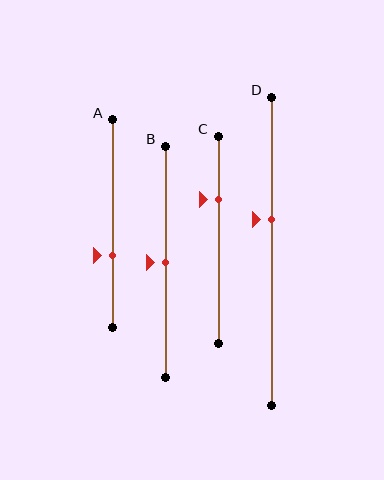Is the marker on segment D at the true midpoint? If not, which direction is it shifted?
No, the marker on segment D is shifted upward by about 10% of the segment length.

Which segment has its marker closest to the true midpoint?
Segment B has its marker closest to the true midpoint.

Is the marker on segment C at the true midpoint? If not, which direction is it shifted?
No, the marker on segment C is shifted upward by about 19% of the segment length.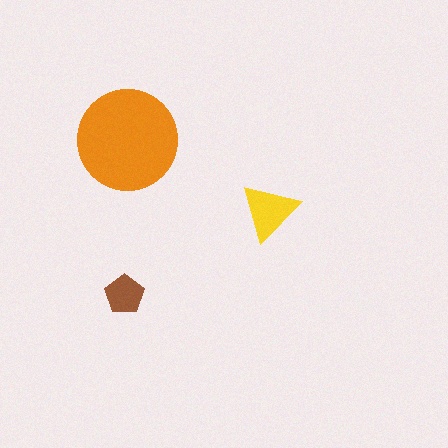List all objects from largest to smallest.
The orange circle, the yellow triangle, the brown pentagon.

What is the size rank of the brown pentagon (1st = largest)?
3rd.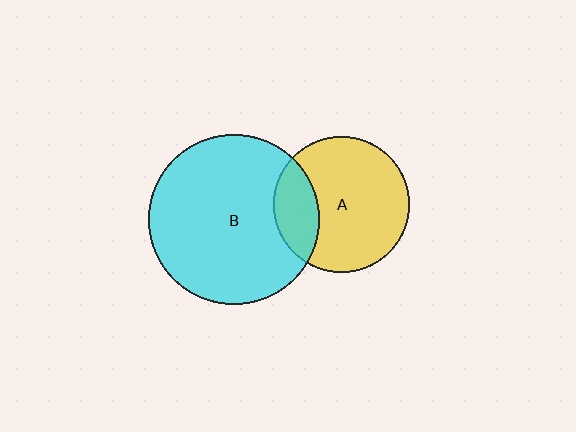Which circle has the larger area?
Circle B (cyan).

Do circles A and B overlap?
Yes.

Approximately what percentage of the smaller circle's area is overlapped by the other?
Approximately 20%.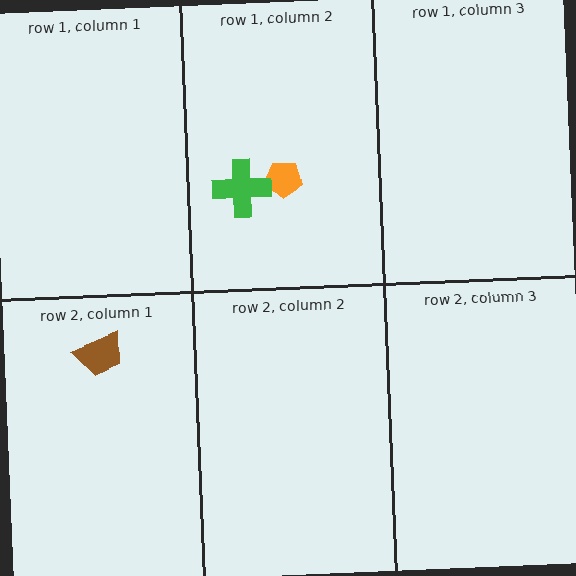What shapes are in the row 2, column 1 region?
The brown trapezoid.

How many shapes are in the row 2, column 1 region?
1.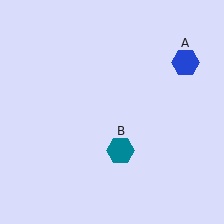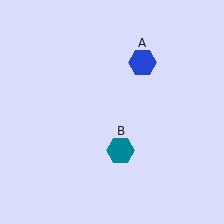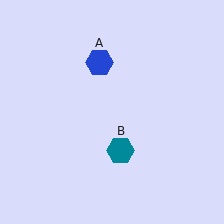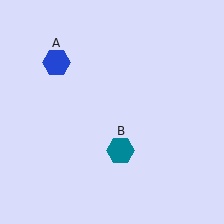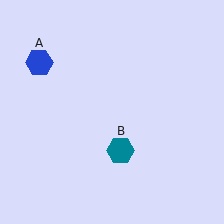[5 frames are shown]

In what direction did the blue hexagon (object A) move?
The blue hexagon (object A) moved left.